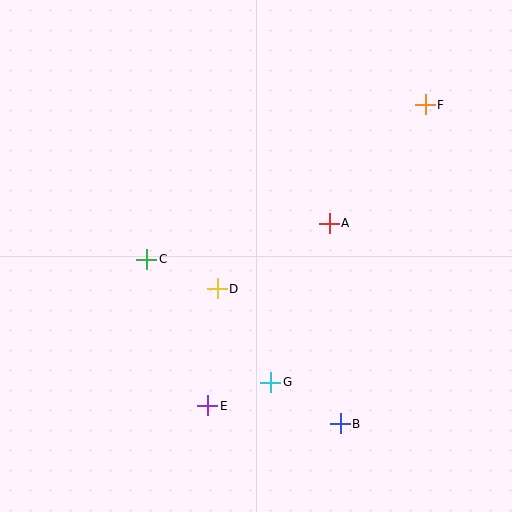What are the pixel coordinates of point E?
Point E is at (208, 406).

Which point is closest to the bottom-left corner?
Point E is closest to the bottom-left corner.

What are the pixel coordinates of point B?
Point B is at (340, 424).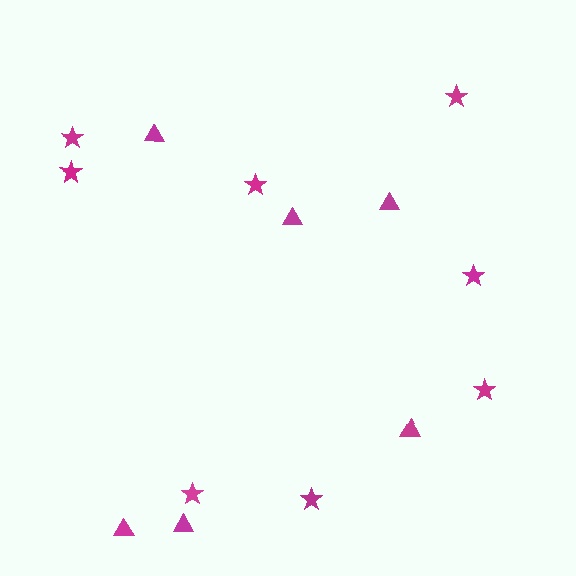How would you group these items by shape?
There are 2 groups: one group of stars (8) and one group of triangles (6).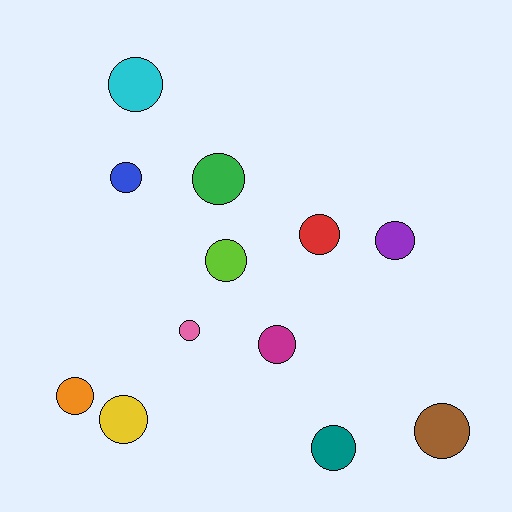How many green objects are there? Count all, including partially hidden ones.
There is 1 green object.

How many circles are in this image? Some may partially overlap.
There are 12 circles.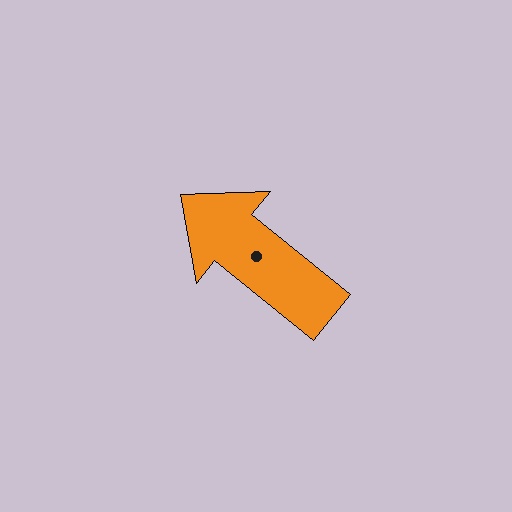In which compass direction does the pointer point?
Northwest.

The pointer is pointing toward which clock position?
Roughly 10 o'clock.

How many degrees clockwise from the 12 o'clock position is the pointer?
Approximately 309 degrees.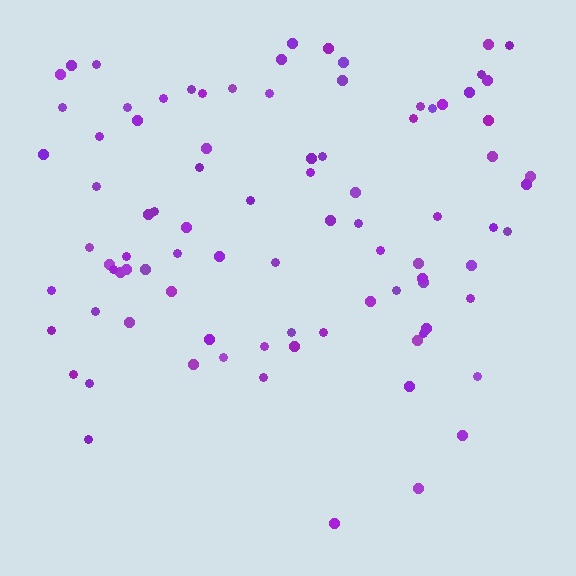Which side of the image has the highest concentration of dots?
The top.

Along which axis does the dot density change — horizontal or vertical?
Vertical.